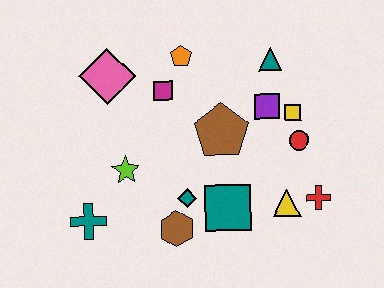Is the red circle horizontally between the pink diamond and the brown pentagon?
No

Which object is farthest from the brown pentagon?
The teal cross is farthest from the brown pentagon.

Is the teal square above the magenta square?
No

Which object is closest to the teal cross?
The lime star is closest to the teal cross.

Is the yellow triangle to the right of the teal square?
Yes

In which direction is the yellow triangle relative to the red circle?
The yellow triangle is below the red circle.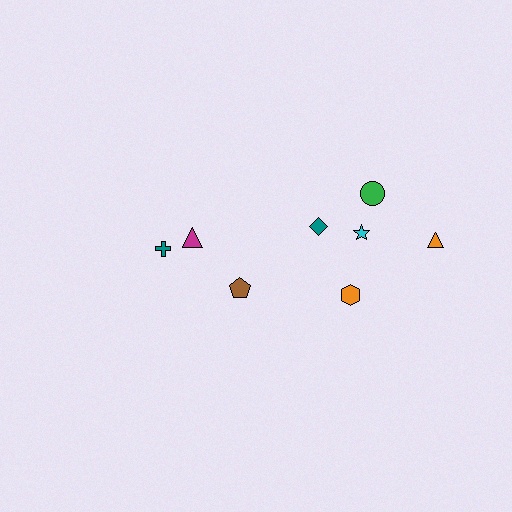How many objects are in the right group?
There are 5 objects.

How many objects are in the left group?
There are 3 objects.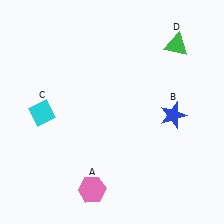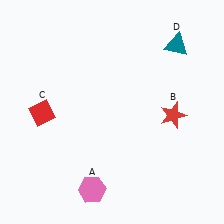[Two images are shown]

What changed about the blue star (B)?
In Image 1, B is blue. In Image 2, it changed to red.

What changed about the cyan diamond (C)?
In Image 1, C is cyan. In Image 2, it changed to red.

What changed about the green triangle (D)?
In Image 1, D is green. In Image 2, it changed to teal.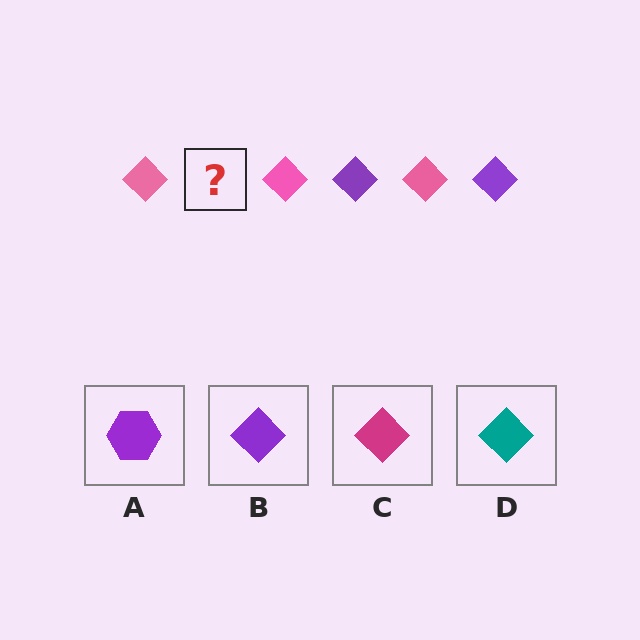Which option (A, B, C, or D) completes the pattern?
B.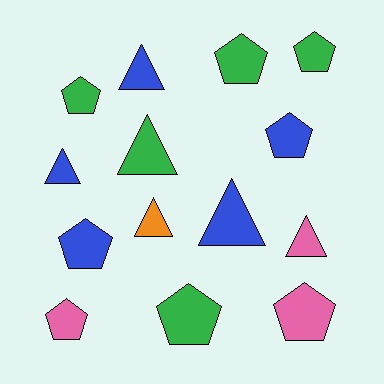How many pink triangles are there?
There is 1 pink triangle.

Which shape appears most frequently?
Pentagon, with 8 objects.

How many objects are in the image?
There are 14 objects.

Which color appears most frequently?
Green, with 5 objects.